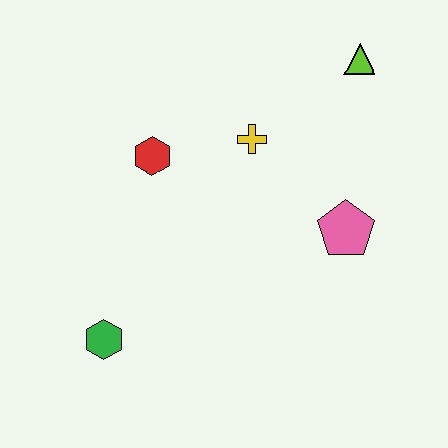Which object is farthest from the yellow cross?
The green hexagon is farthest from the yellow cross.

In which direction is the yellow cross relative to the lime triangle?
The yellow cross is to the left of the lime triangle.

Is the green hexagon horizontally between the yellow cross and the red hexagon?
No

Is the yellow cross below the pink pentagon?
No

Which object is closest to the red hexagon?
The yellow cross is closest to the red hexagon.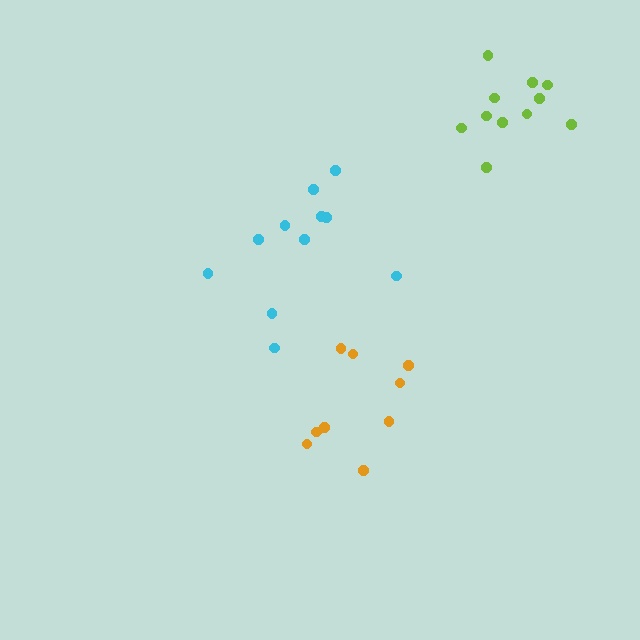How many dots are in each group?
Group 1: 9 dots, Group 2: 11 dots, Group 3: 11 dots (31 total).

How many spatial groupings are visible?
There are 3 spatial groupings.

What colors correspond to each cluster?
The clusters are colored: orange, cyan, lime.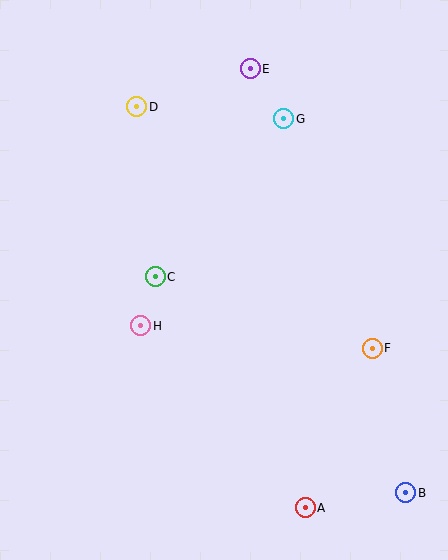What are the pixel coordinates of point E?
Point E is at (250, 69).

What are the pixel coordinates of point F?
Point F is at (372, 348).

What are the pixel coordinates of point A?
Point A is at (305, 508).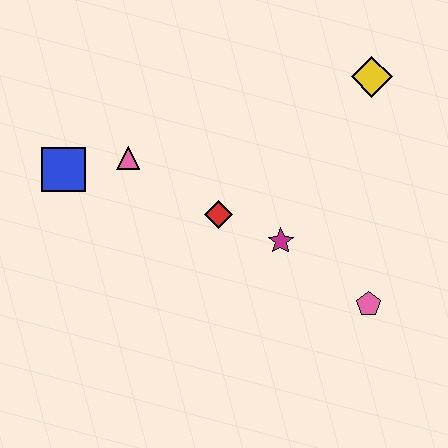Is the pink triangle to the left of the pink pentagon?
Yes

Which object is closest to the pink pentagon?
The magenta star is closest to the pink pentagon.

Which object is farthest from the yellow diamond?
The blue square is farthest from the yellow diamond.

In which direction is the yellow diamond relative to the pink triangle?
The yellow diamond is to the right of the pink triangle.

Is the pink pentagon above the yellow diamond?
No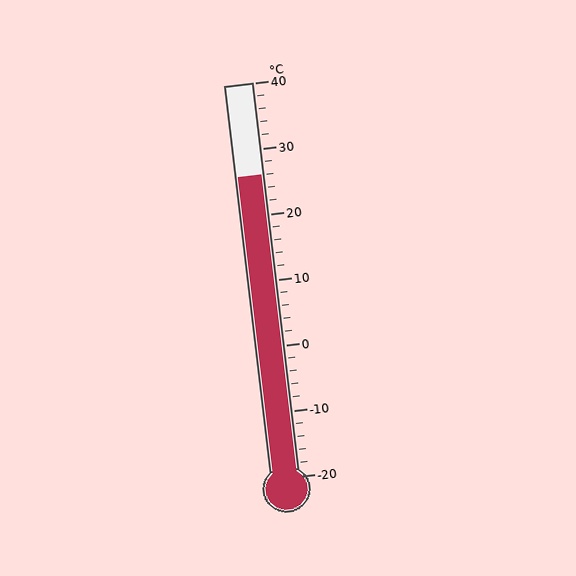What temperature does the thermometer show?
The thermometer shows approximately 26°C.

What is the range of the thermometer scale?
The thermometer scale ranges from -20°C to 40°C.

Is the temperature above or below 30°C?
The temperature is below 30°C.